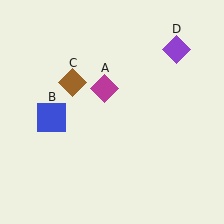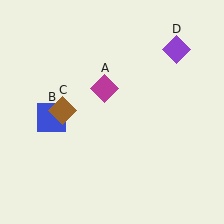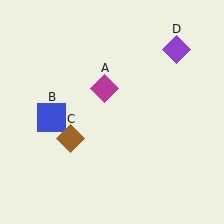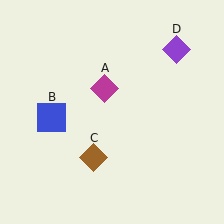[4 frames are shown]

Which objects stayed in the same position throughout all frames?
Magenta diamond (object A) and blue square (object B) and purple diamond (object D) remained stationary.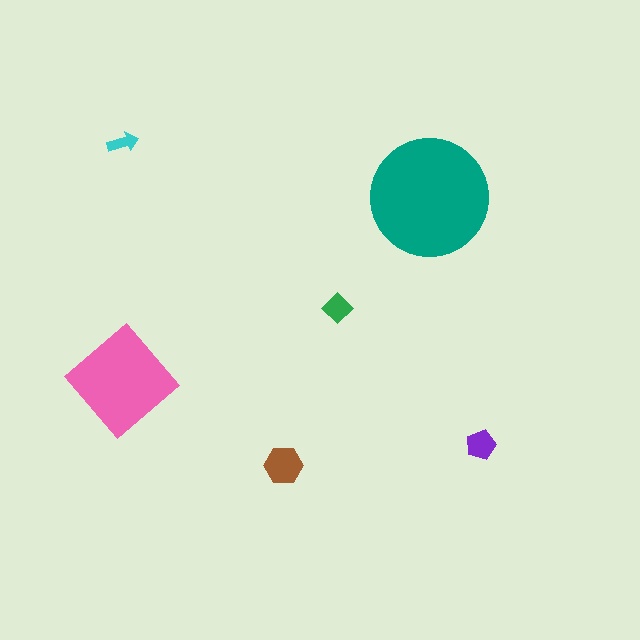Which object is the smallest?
The cyan arrow.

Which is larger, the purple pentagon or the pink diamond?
The pink diamond.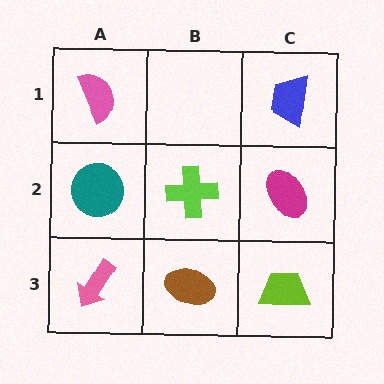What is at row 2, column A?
A teal circle.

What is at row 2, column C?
A magenta ellipse.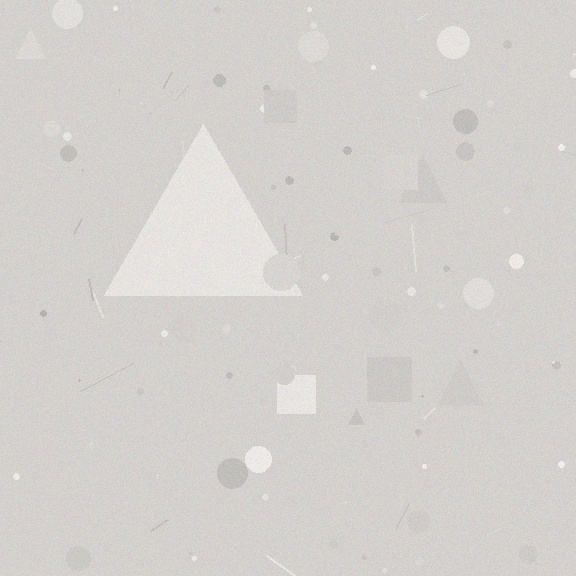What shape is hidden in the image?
A triangle is hidden in the image.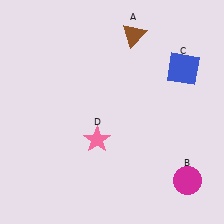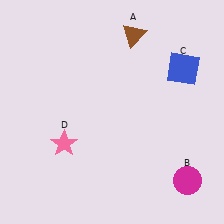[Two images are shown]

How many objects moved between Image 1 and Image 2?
1 object moved between the two images.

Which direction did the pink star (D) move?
The pink star (D) moved left.